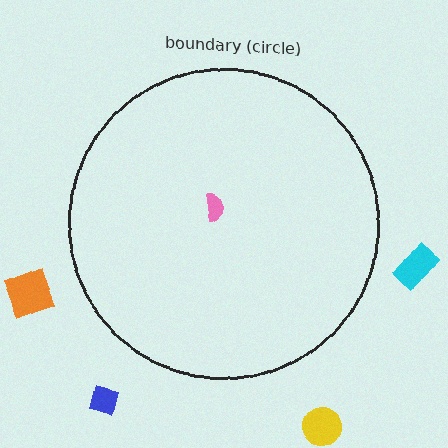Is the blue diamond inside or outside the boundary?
Outside.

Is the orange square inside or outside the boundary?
Outside.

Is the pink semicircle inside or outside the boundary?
Inside.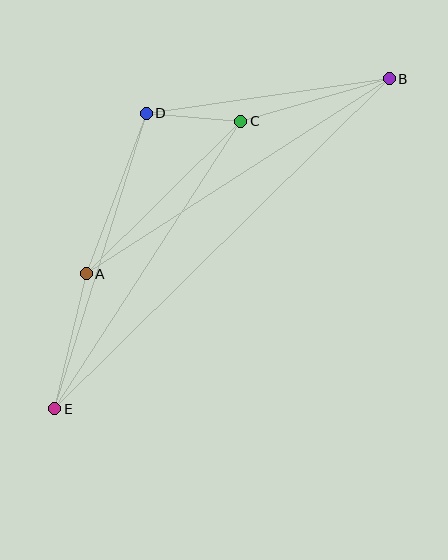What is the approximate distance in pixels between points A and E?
The distance between A and E is approximately 138 pixels.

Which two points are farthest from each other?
Points B and E are farthest from each other.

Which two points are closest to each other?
Points C and D are closest to each other.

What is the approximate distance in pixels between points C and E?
The distance between C and E is approximately 342 pixels.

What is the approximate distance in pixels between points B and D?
The distance between B and D is approximately 245 pixels.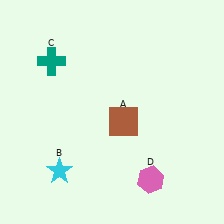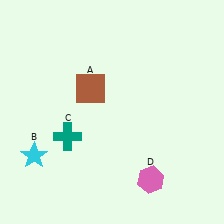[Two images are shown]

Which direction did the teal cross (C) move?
The teal cross (C) moved down.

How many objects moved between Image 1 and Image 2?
3 objects moved between the two images.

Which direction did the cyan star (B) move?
The cyan star (B) moved left.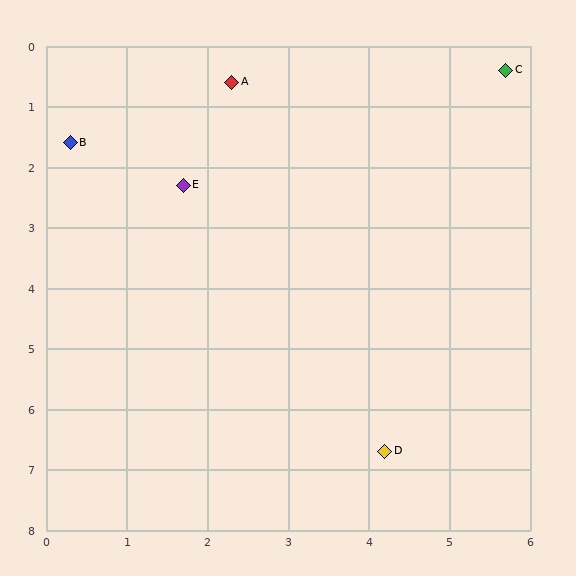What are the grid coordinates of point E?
Point E is at approximately (1.7, 2.3).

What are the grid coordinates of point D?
Point D is at approximately (4.2, 6.7).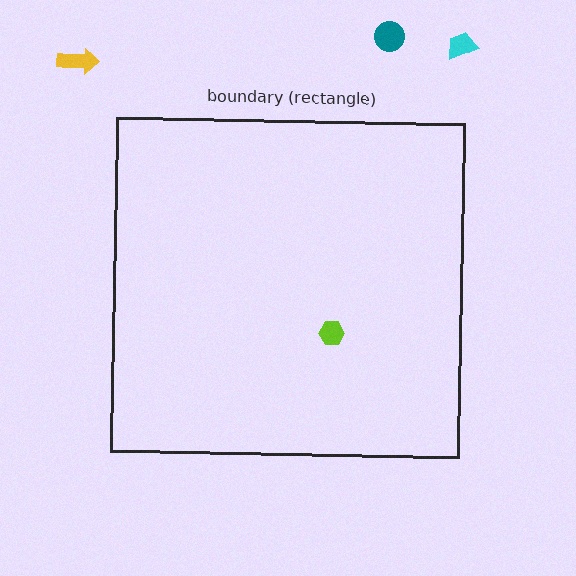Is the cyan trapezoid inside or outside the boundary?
Outside.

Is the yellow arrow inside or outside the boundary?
Outside.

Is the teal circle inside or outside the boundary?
Outside.